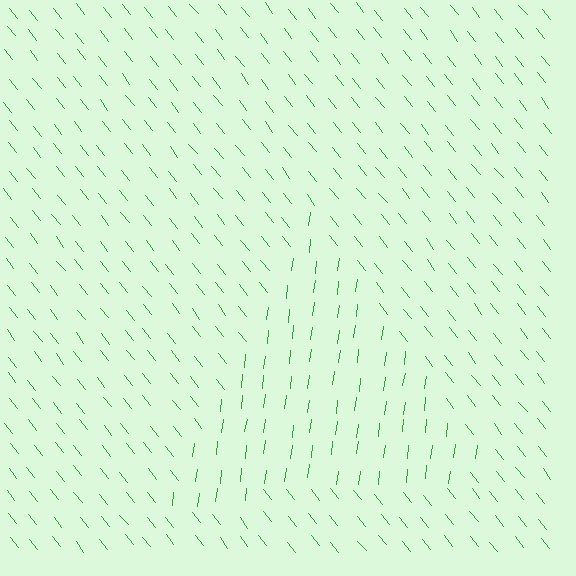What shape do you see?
I see a triangle.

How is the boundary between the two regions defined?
The boundary is defined purely by a change in line orientation (approximately 45 degrees difference). All lines are the same color and thickness.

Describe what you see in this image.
The image is filled with small green line segments. A triangle region in the image has lines oriented differently from the surrounding lines, creating a visible texture boundary.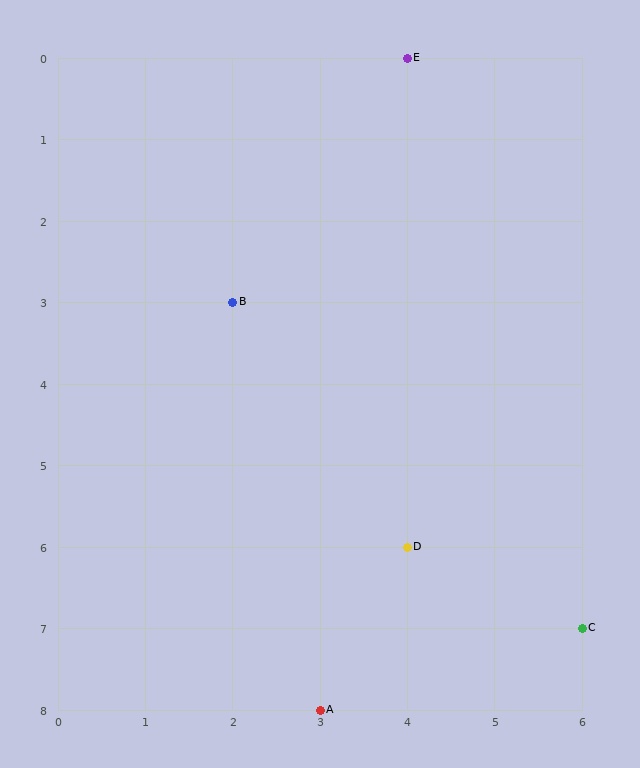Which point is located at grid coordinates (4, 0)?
Point E is at (4, 0).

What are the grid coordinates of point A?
Point A is at grid coordinates (3, 8).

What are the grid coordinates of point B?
Point B is at grid coordinates (2, 3).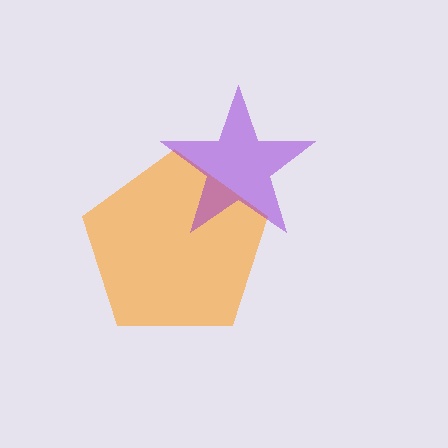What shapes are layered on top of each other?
The layered shapes are: an orange pentagon, a purple star.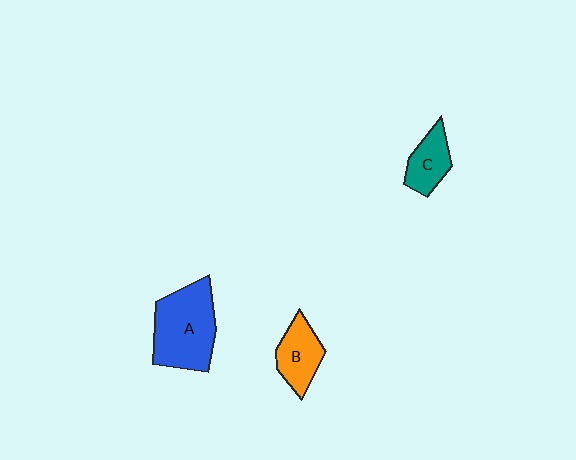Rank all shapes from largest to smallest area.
From largest to smallest: A (blue), B (orange), C (teal).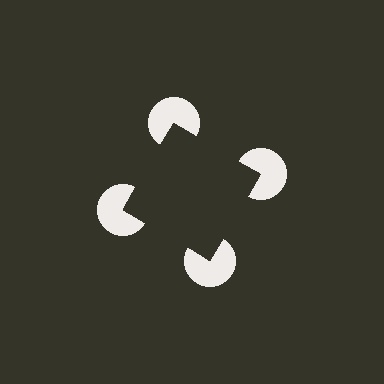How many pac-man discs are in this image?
There are 4 — one at each vertex of the illusory square.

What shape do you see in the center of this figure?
An illusory square — its edges are inferred from the aligned wedge cuts in the pac-man discs, not physically drawn.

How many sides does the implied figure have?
4 sides.